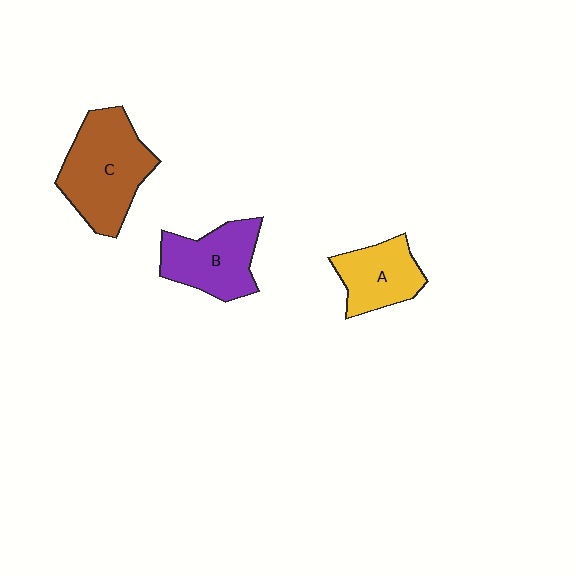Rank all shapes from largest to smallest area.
From largest to smallest: C (brown), B (purple), A (yellow).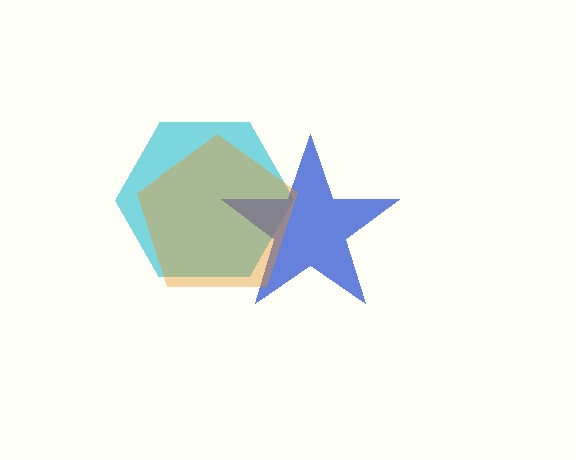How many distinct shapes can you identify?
There are 3 distinct shapes: a cyan hexagon, a blue star, an orange pentagon.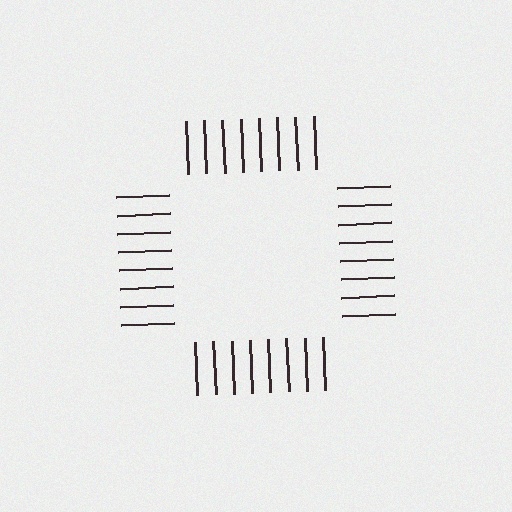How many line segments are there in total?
32 — 8 along each of the 4 edges.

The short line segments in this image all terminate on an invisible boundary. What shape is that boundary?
An illusory square — the line segments terminate on its edges but no continuous stroke is drawn.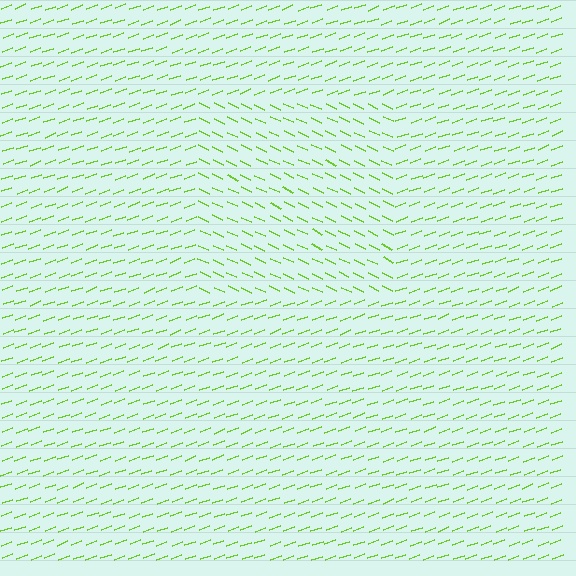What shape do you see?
I see a rectangle.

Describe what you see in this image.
The image is filled with small lime line segments. A rectangle region in the image has lines oriented differently from the surrounding lines, creating a visible texture boundary.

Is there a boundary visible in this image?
Yes, there is a texture boundary formed by a change in line orientation.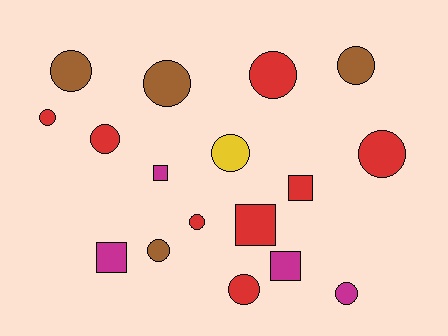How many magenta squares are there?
There are 3 magenta squares.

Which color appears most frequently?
Red, with 8 objects.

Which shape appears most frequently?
Circle, with 12 objects.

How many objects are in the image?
There are 17 objects.